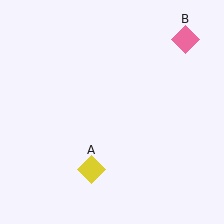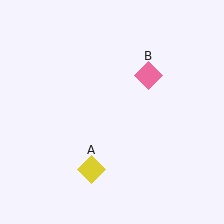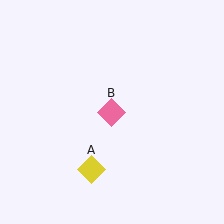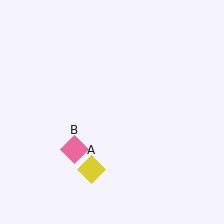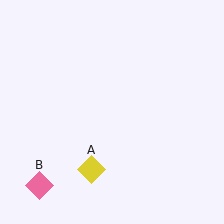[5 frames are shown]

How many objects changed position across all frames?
1 object changed position: pink diamond (object B).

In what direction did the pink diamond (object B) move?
The pink diamond (object B) moved down and to the left.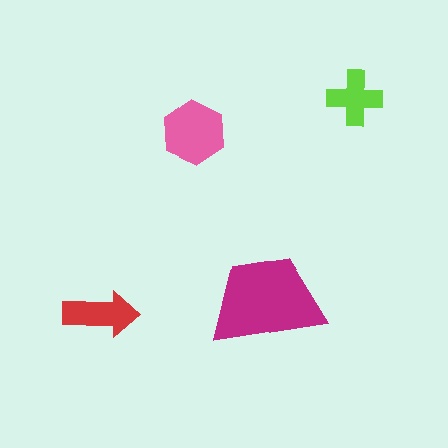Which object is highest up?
The lime cross is topmost.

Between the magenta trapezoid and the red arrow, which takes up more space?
The magenta trapezoid.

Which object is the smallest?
The lime cross.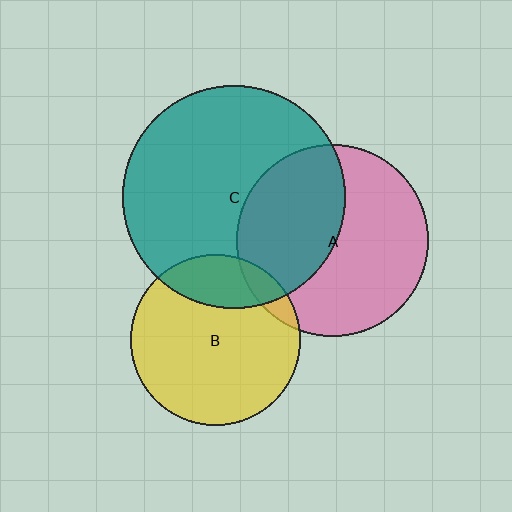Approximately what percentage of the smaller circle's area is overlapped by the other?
Approximately 20%.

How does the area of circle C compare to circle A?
Approximately 1.3 times.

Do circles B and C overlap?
Yes.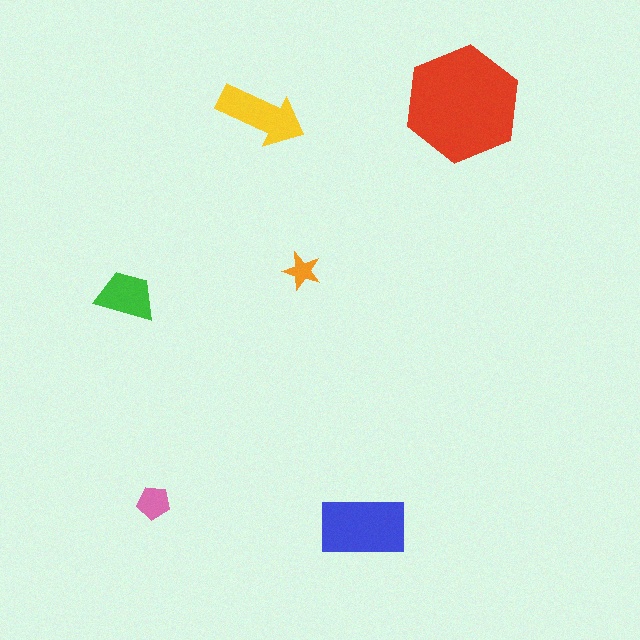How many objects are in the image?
There are 6 objects in the image.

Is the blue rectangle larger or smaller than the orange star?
Larger.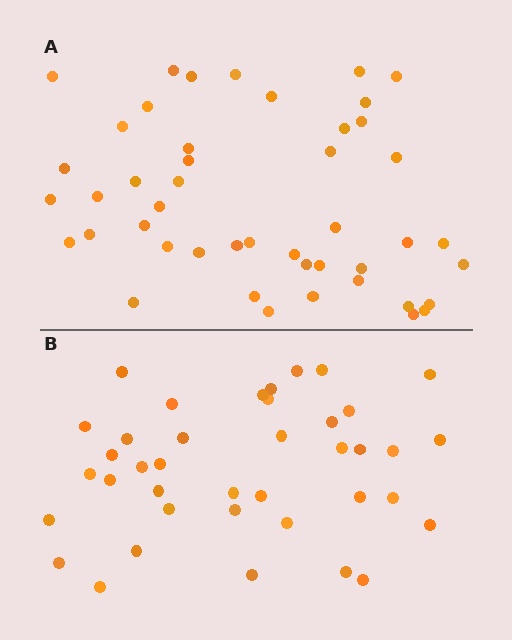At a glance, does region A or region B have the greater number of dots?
Region A (the top region) has more dots.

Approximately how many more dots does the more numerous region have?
Region A has roughly 8 or so more dots than region B.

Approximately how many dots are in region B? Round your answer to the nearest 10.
About 40 dots. (The exact count is 39, which rounds to 40.)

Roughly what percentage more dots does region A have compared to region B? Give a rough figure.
About 20% more.